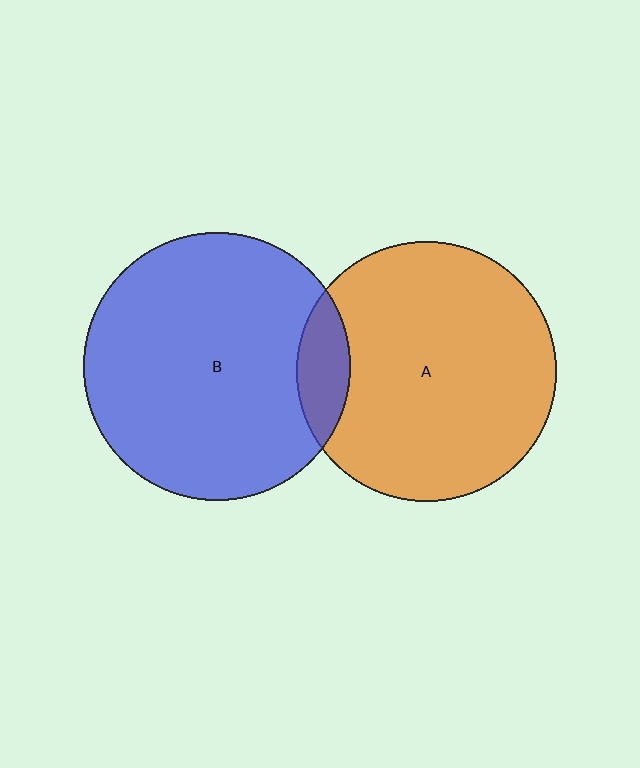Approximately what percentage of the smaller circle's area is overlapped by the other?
Approximately 10%.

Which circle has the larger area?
Circle B (blue).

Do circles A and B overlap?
Yes.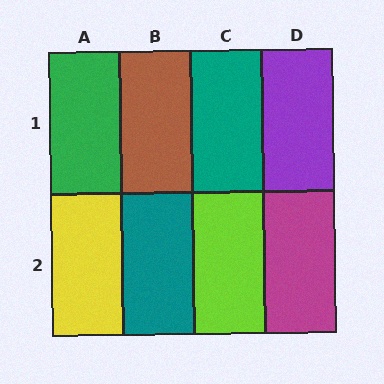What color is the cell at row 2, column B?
Teal.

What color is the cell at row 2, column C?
Lime.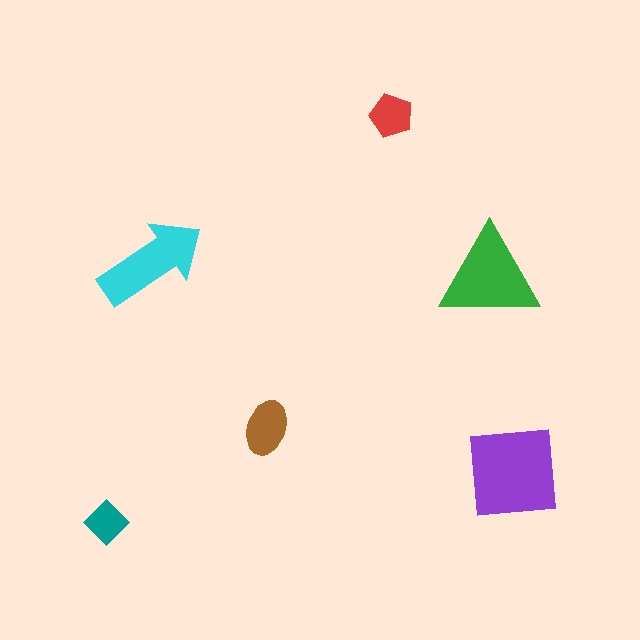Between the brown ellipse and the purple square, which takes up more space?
The purple square.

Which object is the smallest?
The teal diamond.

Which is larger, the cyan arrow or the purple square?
The purple square.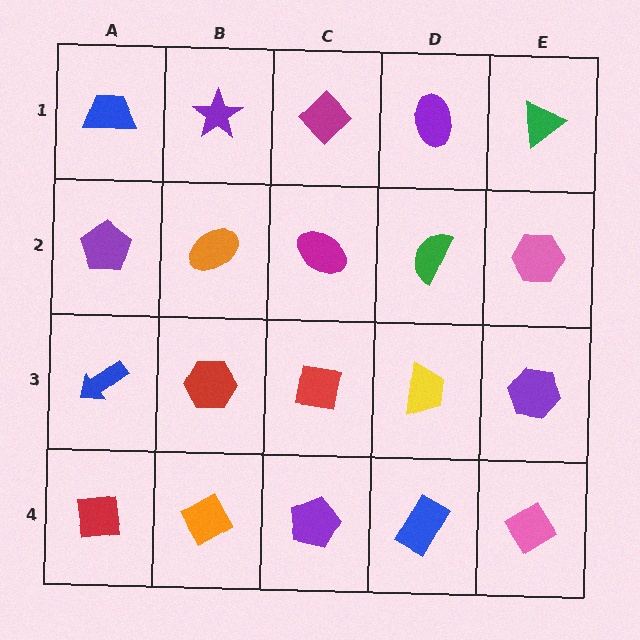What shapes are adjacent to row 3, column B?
An orange ellipse (row 2, column B), an orange diamond (row 4, column B), a blue arrow (row 3, column A), a red square (row 3, column C).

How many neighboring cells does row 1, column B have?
3.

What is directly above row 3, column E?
A pink hexagon.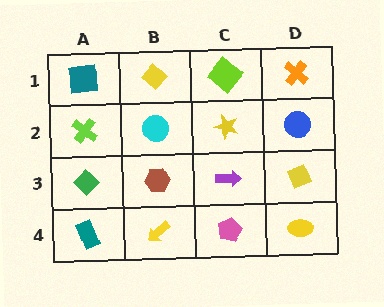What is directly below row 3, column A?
A teal rectangle.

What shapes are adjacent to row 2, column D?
An orange cross (row 1, column D), a yellow diamond (row 3, column D), a yellow star (row 2, column C).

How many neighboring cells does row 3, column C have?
4.